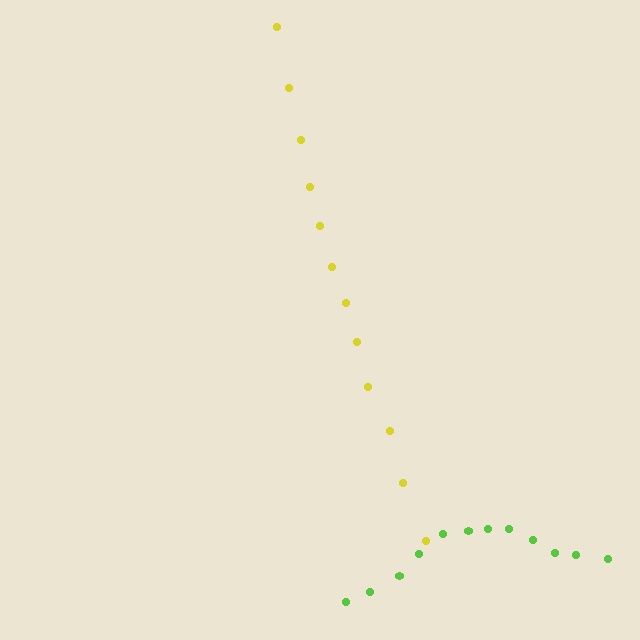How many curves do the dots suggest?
There are 2 distinct paths.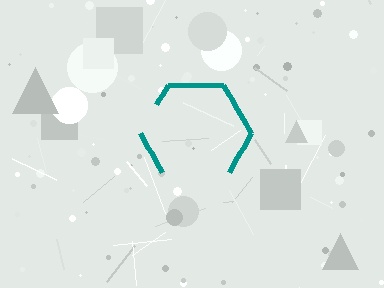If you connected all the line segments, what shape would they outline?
They would outline a hexagon.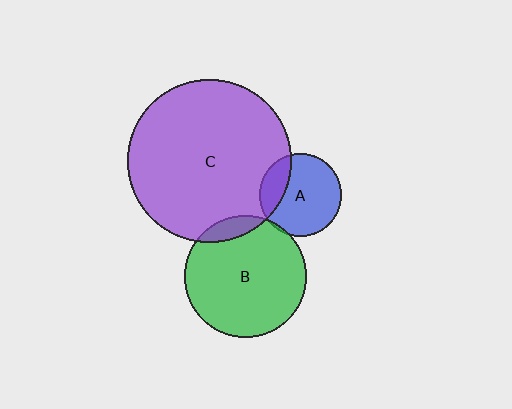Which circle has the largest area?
Circle C (purple).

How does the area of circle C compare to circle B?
Approximately 1.8 times.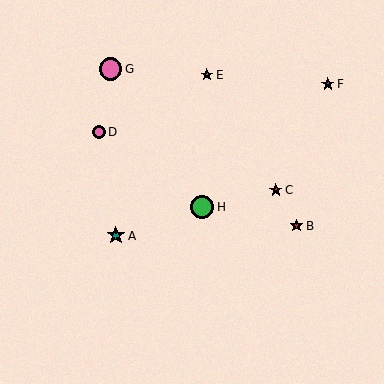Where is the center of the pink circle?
The center of the pink circle is at (99, 132).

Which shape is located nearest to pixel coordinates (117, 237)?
The teal star (labeled A) at (116, 236) is nearest to that location.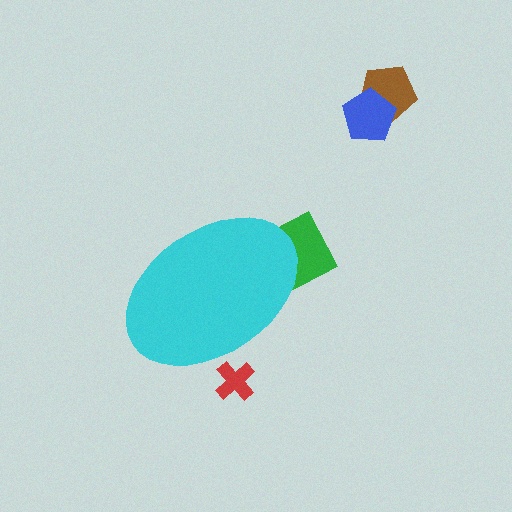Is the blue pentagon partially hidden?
No, the blue pentagon is fully visible.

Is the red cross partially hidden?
Yes, the red cross is partially hidden behind the cyan ellipse.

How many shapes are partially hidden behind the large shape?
2 shapes are partially hidden.